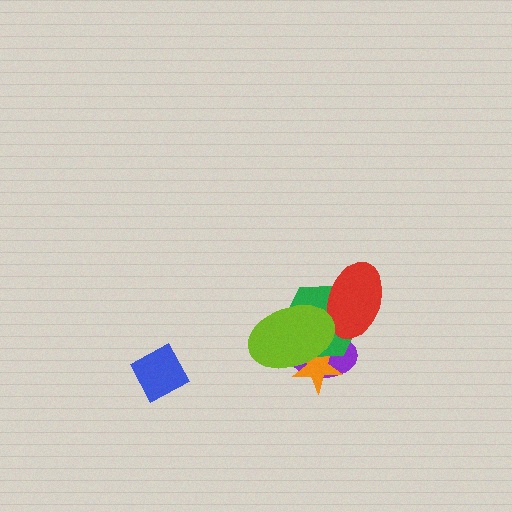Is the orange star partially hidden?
Yes, it is partially covered by another shape.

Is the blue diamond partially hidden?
No, no other shape covers it.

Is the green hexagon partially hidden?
Yes, it is partially covered by another shape.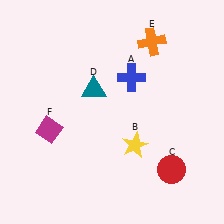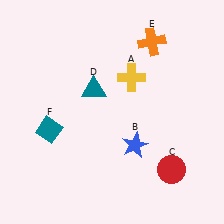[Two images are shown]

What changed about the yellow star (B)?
In Image 1, B is yellow. In Image 2, it changed to blue.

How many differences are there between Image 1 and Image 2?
There are 3 differences between the two images.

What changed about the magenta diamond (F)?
In Image 1, F is magenta. In Image 2, it changed to teal.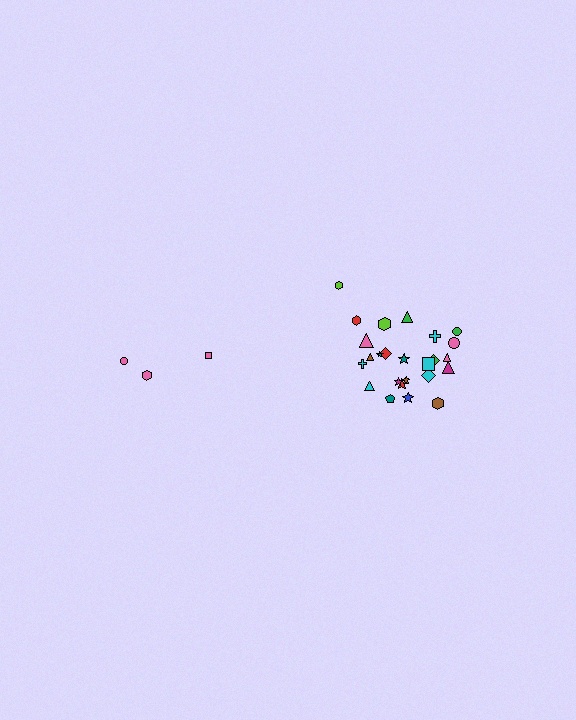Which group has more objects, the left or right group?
The right group.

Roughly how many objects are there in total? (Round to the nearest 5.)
Roughly 30 objects in total.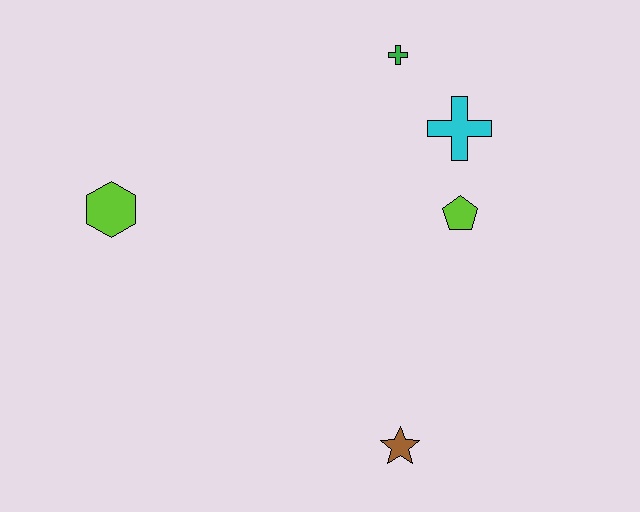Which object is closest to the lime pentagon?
The cyan cross is closest to the lime pentagon.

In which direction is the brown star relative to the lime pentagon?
The brown star is below the lime pentagon.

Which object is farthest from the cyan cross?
The lime hexagon is farthest from the cyan cross.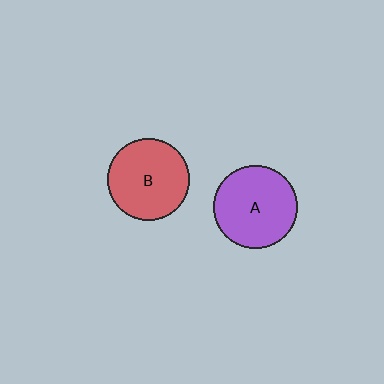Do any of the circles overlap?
No, none of the circles overlap.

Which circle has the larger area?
Circle A (purple).